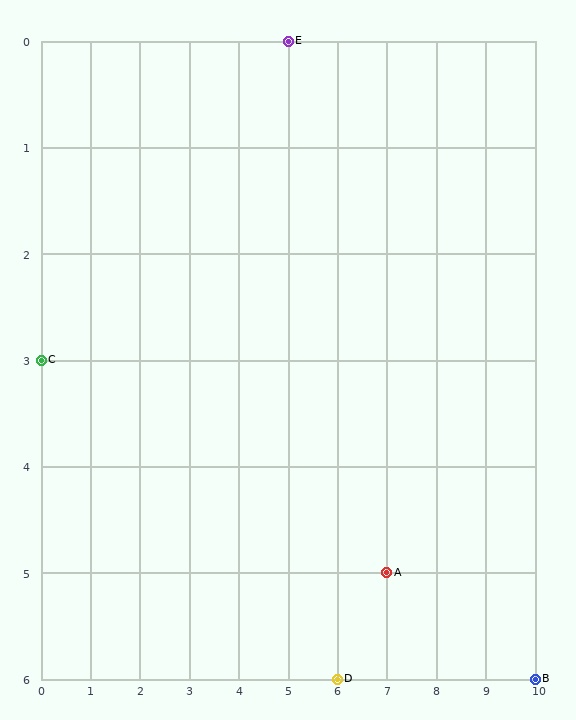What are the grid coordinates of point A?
Point A is at grid coordinates (7, 5).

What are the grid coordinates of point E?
Point E is at grid coordinates (5, 0).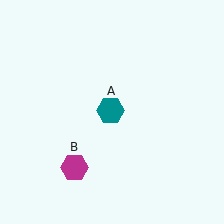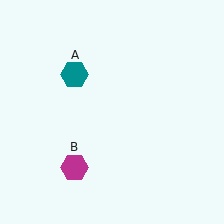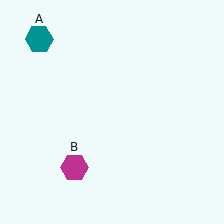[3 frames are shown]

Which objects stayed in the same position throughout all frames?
Magenta hexagon (object B) remained stationary.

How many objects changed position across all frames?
1 object changed position: teal hexagon (object A).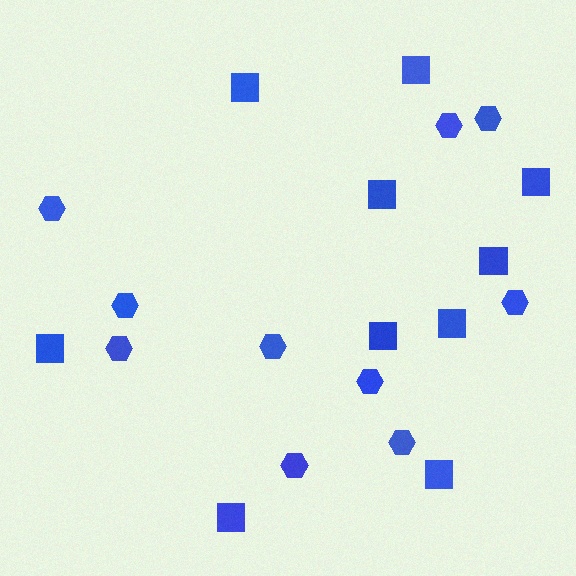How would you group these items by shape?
There are 2 groups: one group of squares (10) and one group of hexagons (10).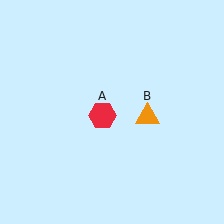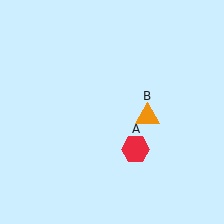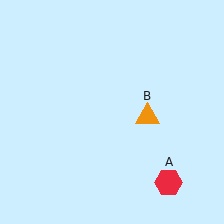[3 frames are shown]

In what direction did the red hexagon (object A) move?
The red hexagon (object A) moved down and to the right.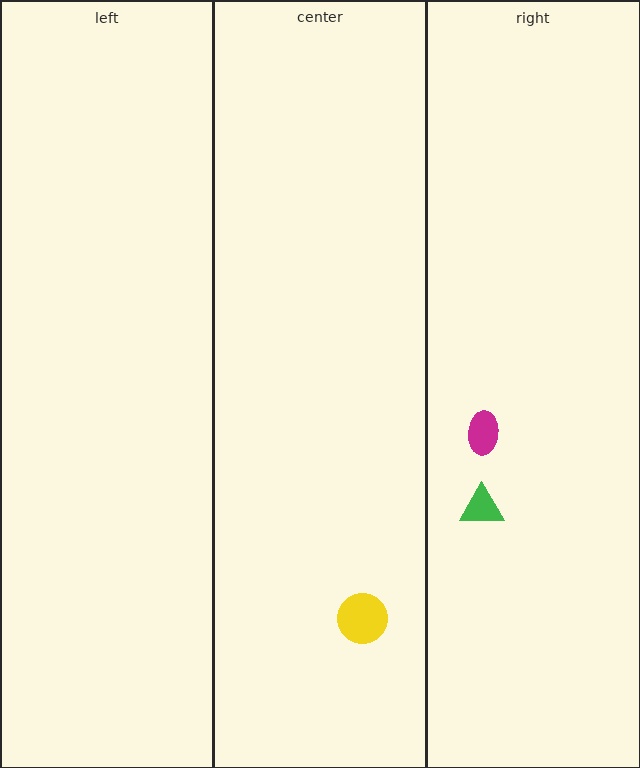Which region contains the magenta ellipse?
The right region.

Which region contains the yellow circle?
The center region.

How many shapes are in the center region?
1.